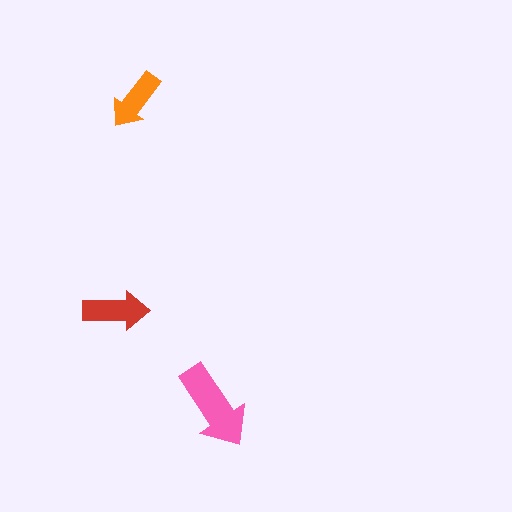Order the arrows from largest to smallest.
the pink one, the red one, the orange one.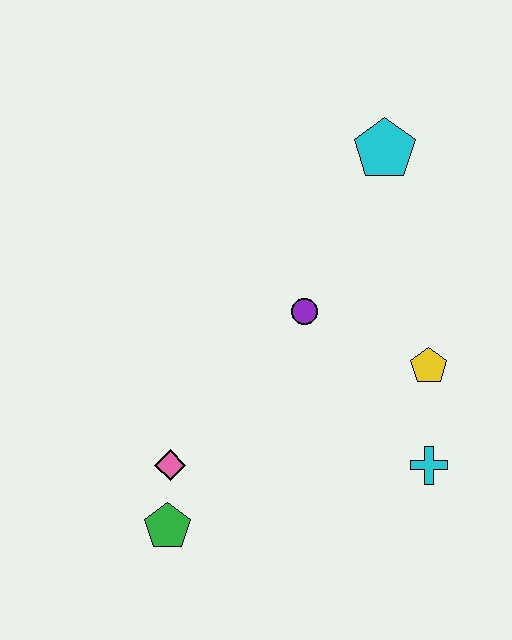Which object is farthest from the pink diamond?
The cyan pentagon is farthest from the pink diamond.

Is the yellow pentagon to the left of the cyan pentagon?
No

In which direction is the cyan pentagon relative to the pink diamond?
The cyan pentagon is above the pink diamond.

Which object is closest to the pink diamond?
The green pentagon is closest to the pink diamond.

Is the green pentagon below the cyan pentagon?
Yes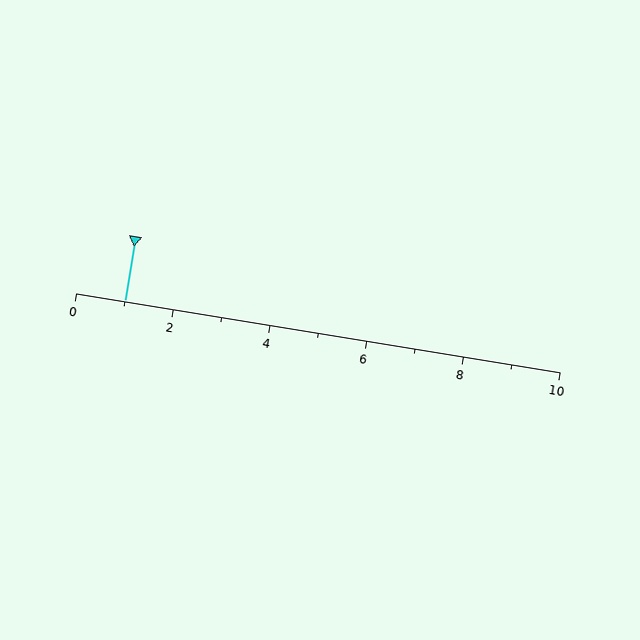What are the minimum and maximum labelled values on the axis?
The axis runs from 0 to 10.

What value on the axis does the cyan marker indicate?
The marker indicates approximately 1.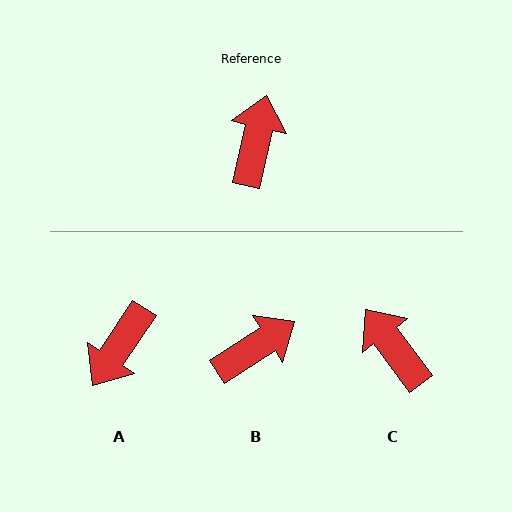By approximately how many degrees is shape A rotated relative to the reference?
Approximately 159 degrees counter-clockwise.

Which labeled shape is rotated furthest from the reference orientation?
A, about 159 degrees away.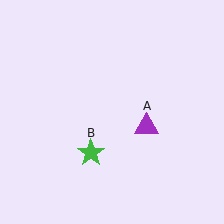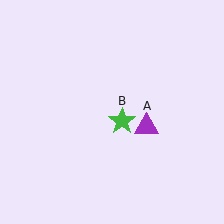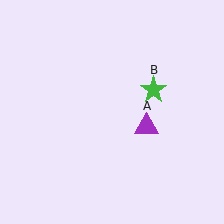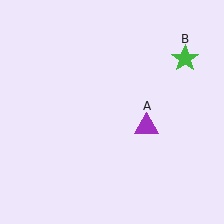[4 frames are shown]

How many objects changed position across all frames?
1 object changed position: green star (object B).